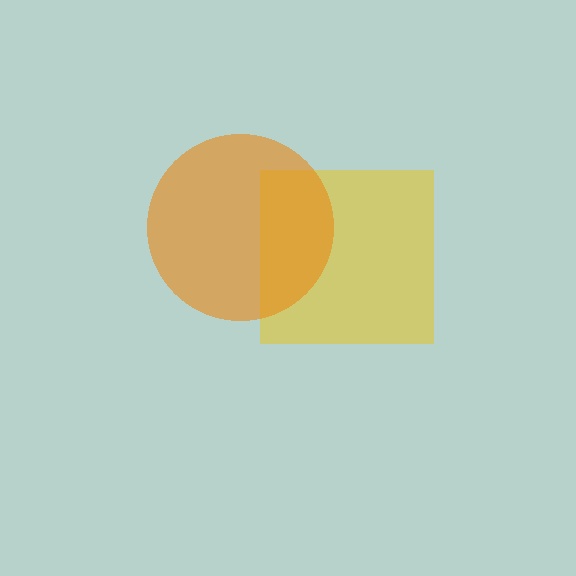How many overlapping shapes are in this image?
There are 2 overlapping shapes in the image.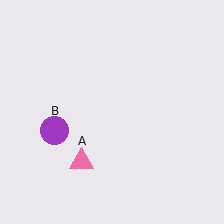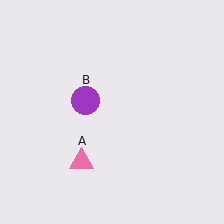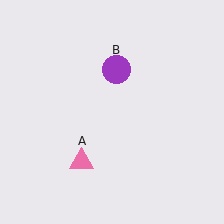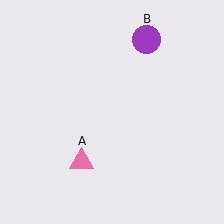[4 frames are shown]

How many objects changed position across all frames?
1 object changed position: purple circle (object B).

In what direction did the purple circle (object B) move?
The purple circle (object B) moved up and to the right.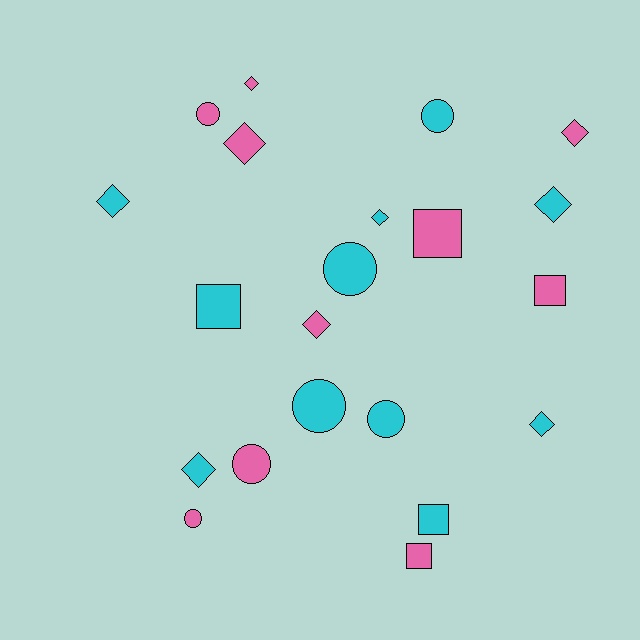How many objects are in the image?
There are 21 objects.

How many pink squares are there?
There are 3 pink squares.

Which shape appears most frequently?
Diamond, with 9 objects.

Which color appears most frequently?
Cyan, with 11 objects.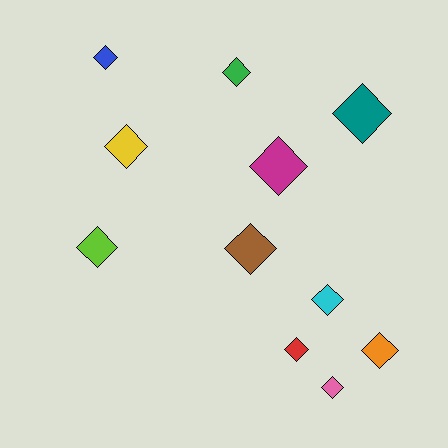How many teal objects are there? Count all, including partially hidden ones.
There is 1 teal object.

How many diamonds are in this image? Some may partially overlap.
There are 11 diamonds.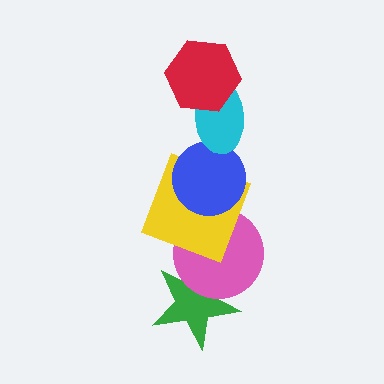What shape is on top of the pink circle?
The yellow square is on top of the pink circle.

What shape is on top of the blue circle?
The cyan ellipse is on top of the blue circle.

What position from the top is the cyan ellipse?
The cyan ellipse is 2nd from the top.